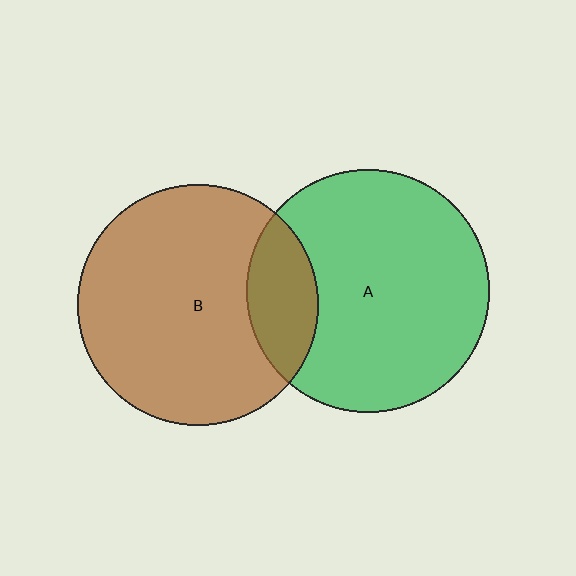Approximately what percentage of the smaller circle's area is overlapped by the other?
Approximately 20%.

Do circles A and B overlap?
Yes.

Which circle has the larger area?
Circle A (green).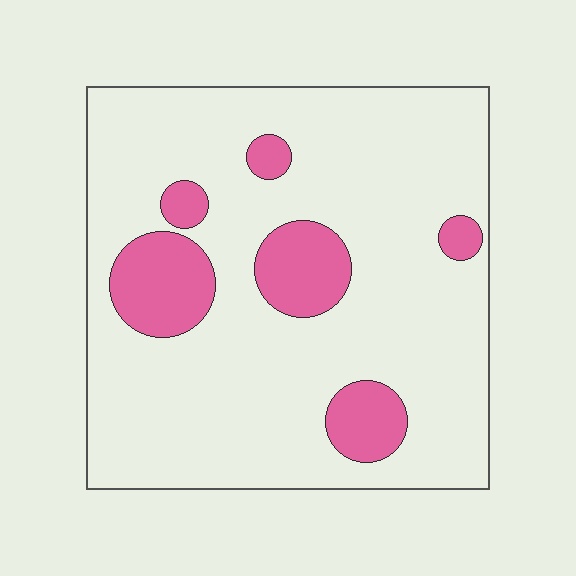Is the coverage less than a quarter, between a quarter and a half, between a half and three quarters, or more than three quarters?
Less than a quarter.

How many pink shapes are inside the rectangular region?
6.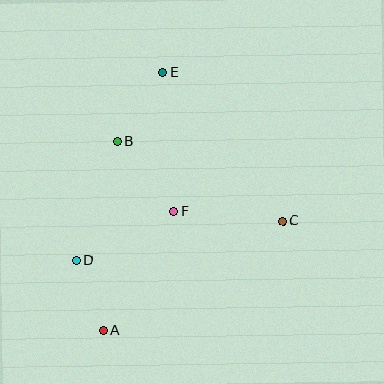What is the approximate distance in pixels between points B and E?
The distance between B and E is approximately 83 pixels.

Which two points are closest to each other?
Points A and D are closest to each other.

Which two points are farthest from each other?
Points A and E are farthest from each other.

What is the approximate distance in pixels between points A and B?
The distance between A and B is approximately 190 pixels.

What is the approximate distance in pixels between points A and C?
The distance between A and C is approximately 210 pixels.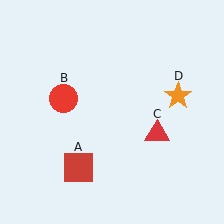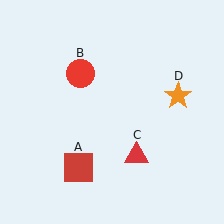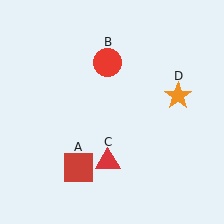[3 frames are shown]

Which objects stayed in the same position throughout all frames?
Red square (object A) and orange star (object D) remained stationary.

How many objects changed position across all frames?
2 objects changed position: red circle (object B), red triangle (object C).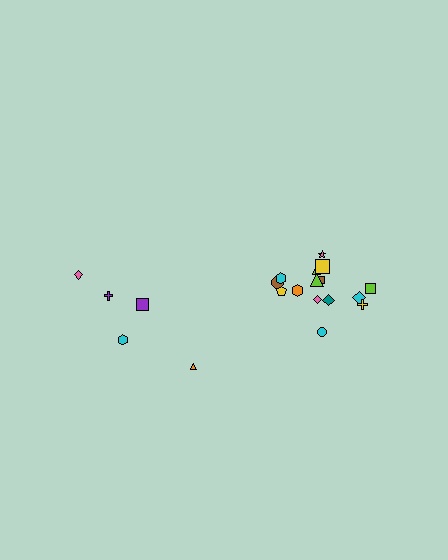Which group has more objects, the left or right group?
The right group.